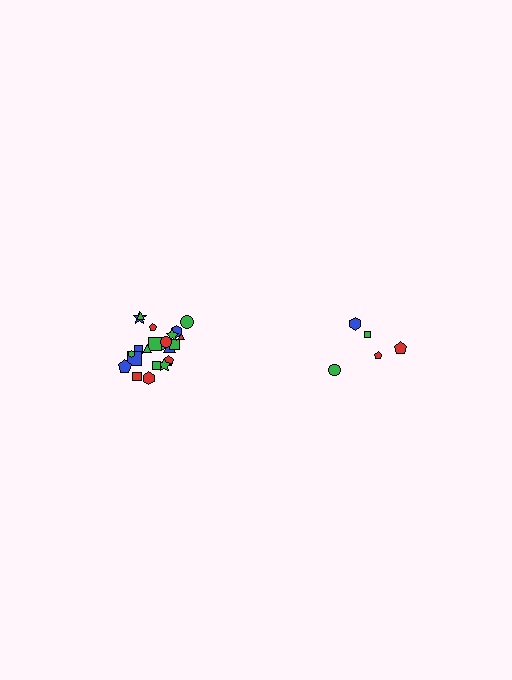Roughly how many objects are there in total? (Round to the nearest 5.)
Roughly 25 objects in total.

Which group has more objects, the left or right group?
The left group.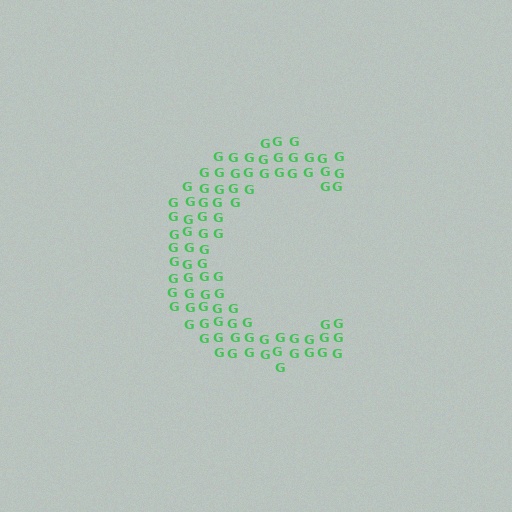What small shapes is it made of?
It is made of small letter G's.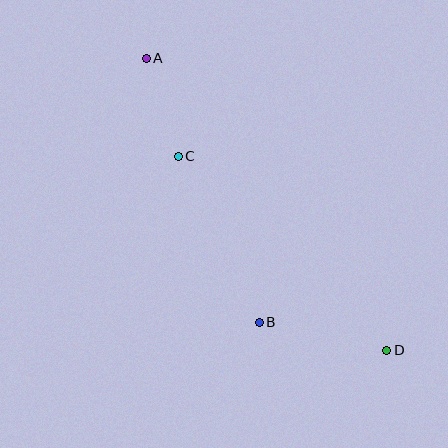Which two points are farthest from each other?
Points A and D are farthest from each other.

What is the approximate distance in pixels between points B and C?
The distance between B and C is approximately 185 pixels.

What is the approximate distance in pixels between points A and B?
The distance between A and B is approximately 287 pixels.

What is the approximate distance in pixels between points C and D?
The distance between C and D is approximately 285 pixels.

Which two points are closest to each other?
Points A and C are closest to each other.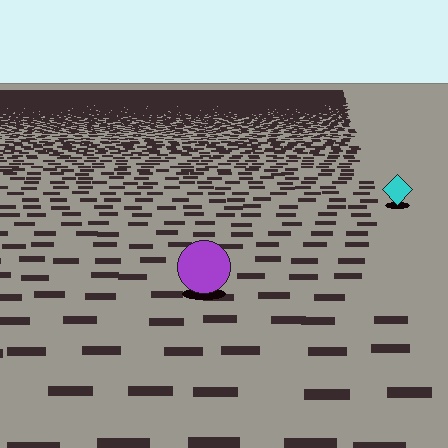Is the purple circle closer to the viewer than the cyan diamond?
Yes. The purple circle is closer — you can tell from the texture gradient: the ground texture is coarser near it.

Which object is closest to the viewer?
The purple circle is closest. The texture marks near it are larger and more spread out.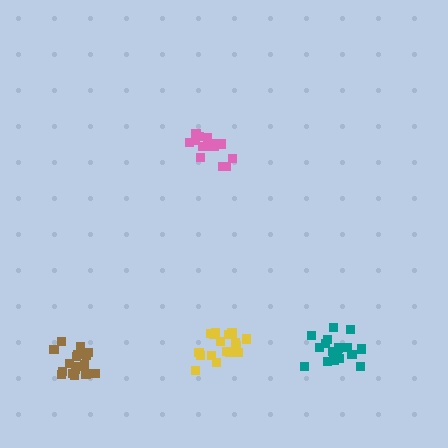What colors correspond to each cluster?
The clusters are colored: yellow, pink, teal, brown.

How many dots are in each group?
Group 1: 17 dots, Group 2: 16 dots, Group 3: 20 dots, Group 4: 17 dots (70 total).